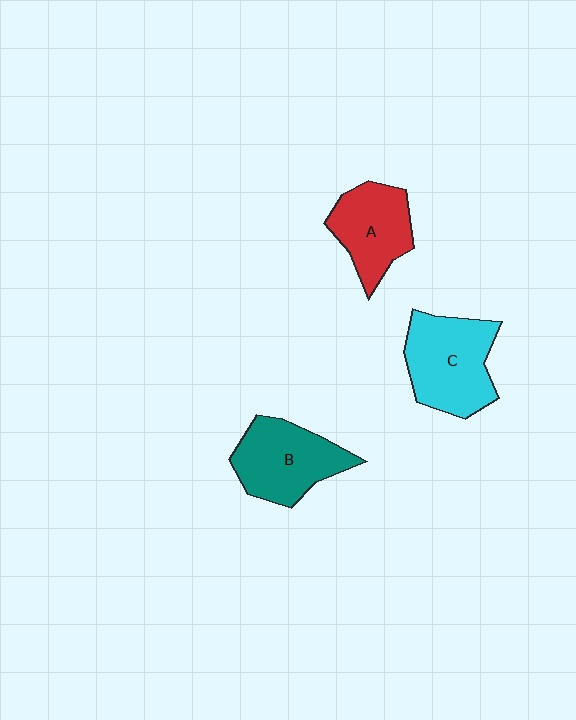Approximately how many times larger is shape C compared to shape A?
Approximately 1.3 times.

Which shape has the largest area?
Shape C (cyan).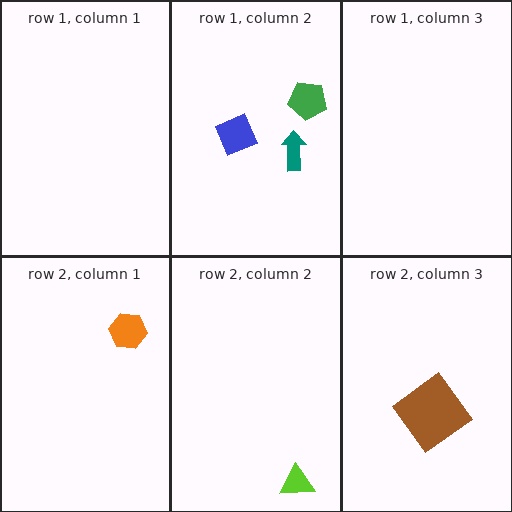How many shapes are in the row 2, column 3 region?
1.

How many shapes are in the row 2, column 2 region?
1.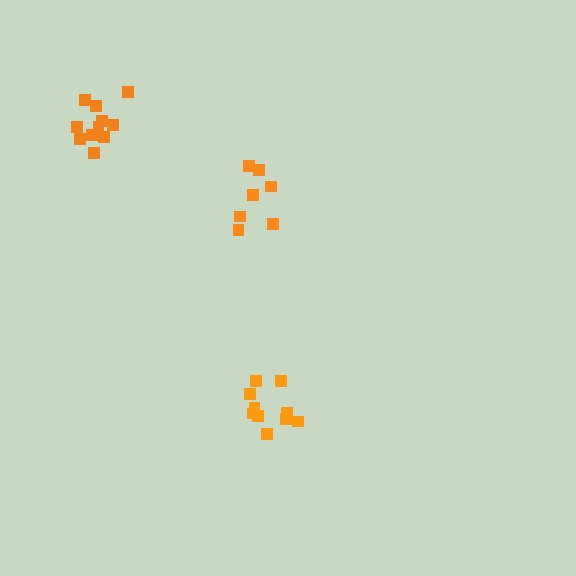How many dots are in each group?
Group 1: 7 dots, Group 2: 11 dots, Group 3: 10 dots (28 total).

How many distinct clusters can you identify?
There are 3 distinct clusters.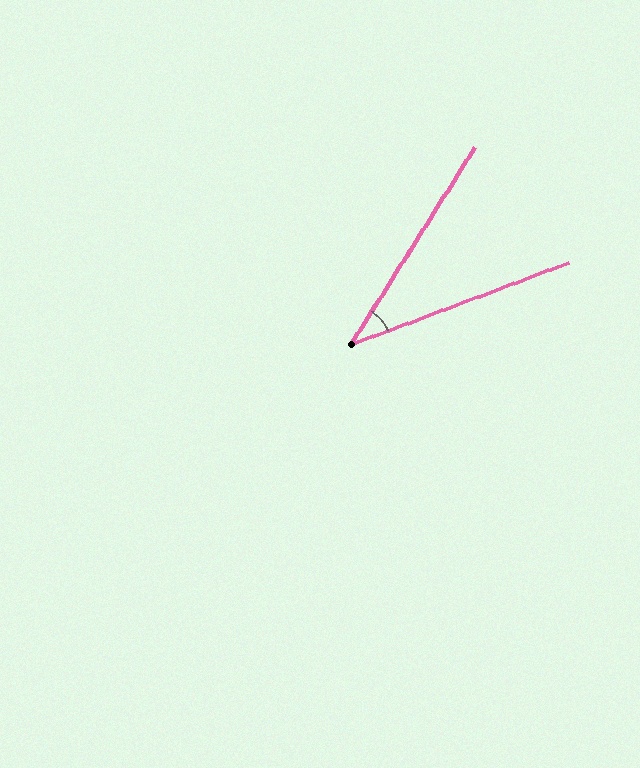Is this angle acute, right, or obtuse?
It is acute.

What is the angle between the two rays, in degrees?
Approximately 37 degrees.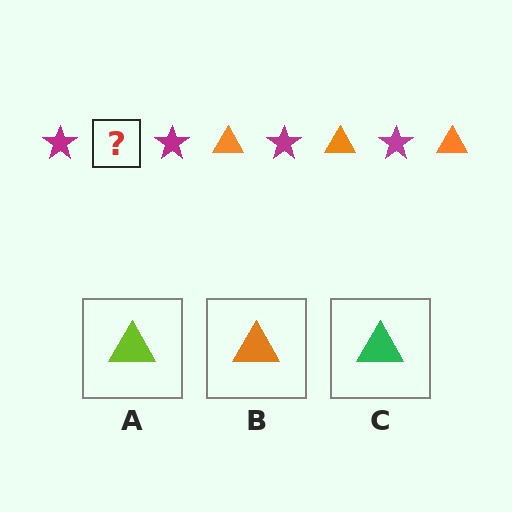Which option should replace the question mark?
Option B.